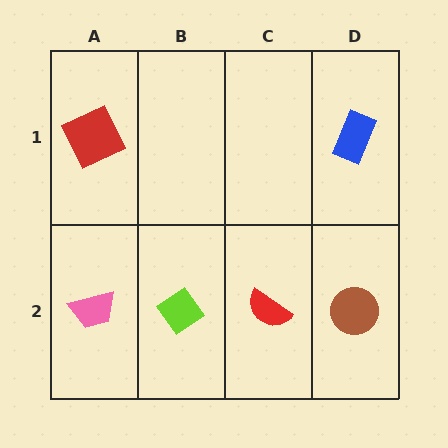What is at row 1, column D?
A blue rectangle.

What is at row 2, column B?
A lime diamond.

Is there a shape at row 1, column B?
No, that cell is empty.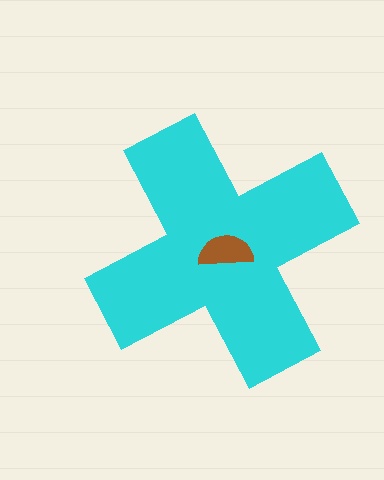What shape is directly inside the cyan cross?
The brown semicircle.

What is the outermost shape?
The cyan cross.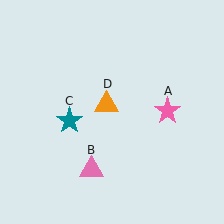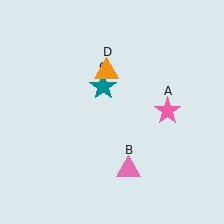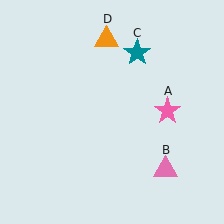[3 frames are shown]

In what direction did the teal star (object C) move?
The teal star (object C) moved up and to the right.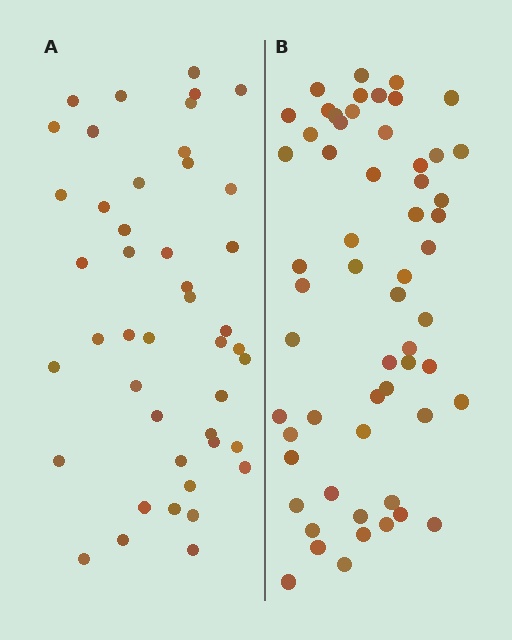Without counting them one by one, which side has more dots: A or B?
Region B (the right region) has more dots.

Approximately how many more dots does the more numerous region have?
Region B has approximately 15 more dots than region A.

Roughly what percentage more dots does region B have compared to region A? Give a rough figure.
About 30% more.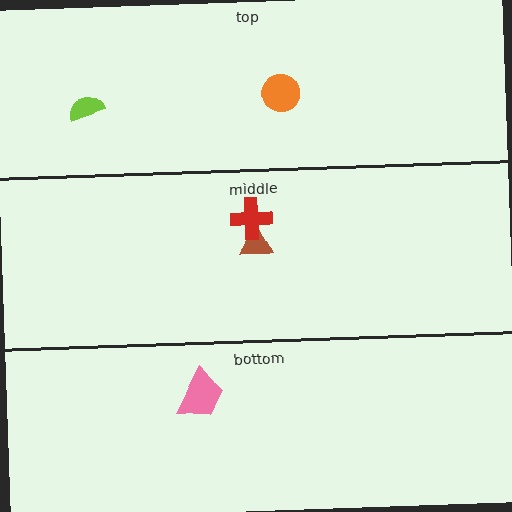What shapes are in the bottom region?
The pink trapezoid.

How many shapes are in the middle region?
2.